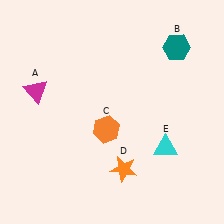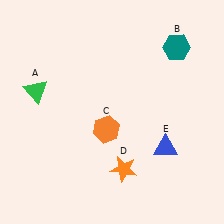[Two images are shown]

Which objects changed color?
A changed from magenta to green. E changed from cyan to blue.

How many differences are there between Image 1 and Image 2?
There are 2 differences between the two images.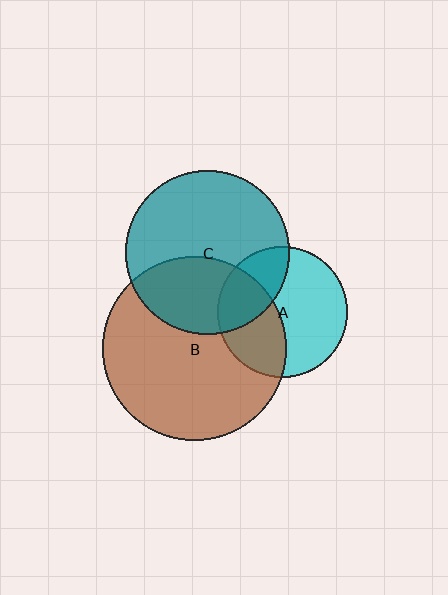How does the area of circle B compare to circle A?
Approximately 2.0 times.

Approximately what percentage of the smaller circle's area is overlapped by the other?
Approximately 35%.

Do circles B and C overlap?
Yes.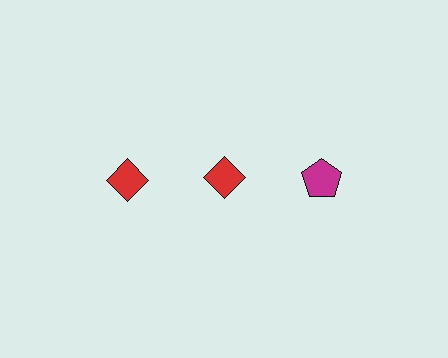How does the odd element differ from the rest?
It differs in both color (magenta instead of red) and shape (pentagon instead of diamond).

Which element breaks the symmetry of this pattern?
The magenta pentagon in the top row, center column breaks the symmetry. All other shapes are red diamonds.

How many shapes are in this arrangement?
There are 3 shapes arranged in a grid pattern.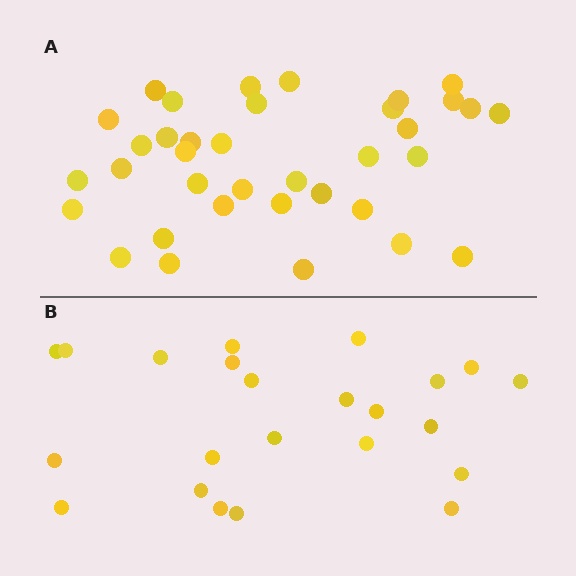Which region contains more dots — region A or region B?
Region A (the top region) has more dots.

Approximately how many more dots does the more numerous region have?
Region A has approximately 15 more dots than region B.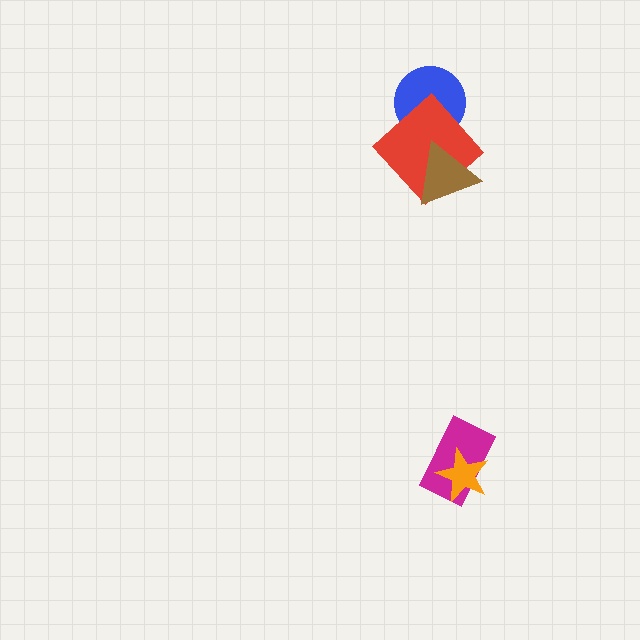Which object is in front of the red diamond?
The brown triangle is in front of the red diamond.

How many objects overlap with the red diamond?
2 objects overlap with the red diamond.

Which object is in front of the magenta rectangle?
The orange star is in front of the magenta rectangle.